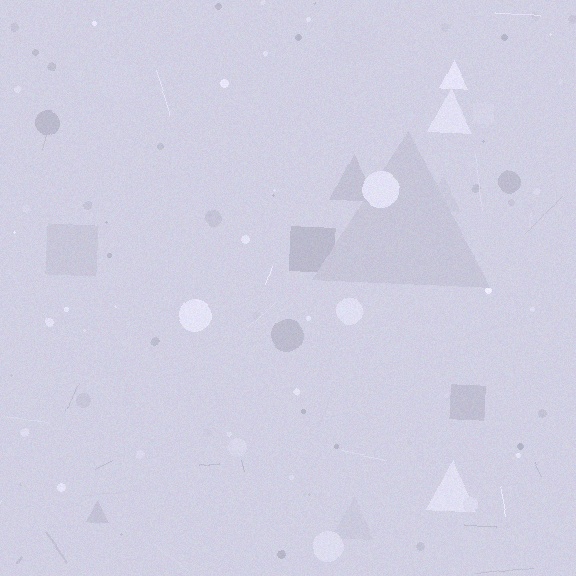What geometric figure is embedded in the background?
A triangle is embedded in the background.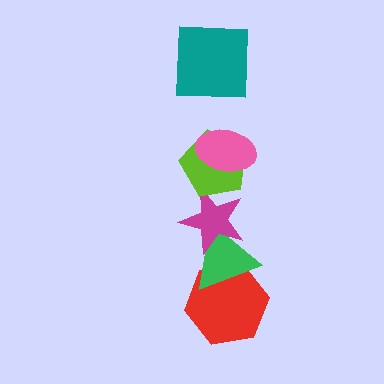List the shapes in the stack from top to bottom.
From top to bottom: the teal square, the pink ellipse, the lime pentagon, the magenta star, the green triangle, the red hexagon.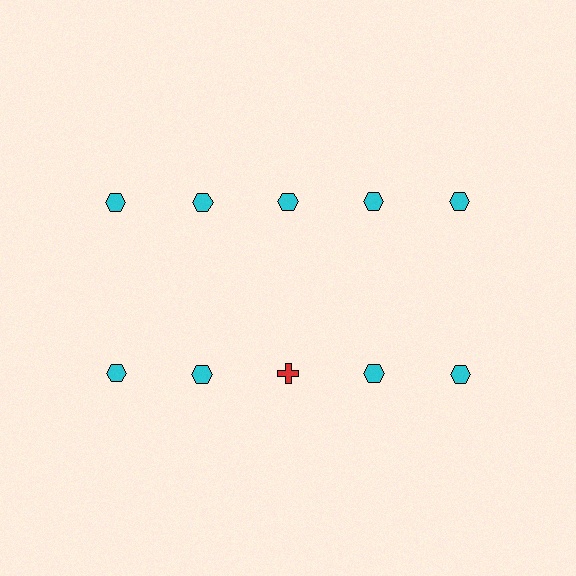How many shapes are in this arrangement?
There are 10 shapes arranged in a grid pattern.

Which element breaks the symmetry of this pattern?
The red cross in the second row, center column breaks the symmetry. All other shapes are cyan hexagons.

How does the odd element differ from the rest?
It differs in both color (red instead of cyan) and shape (cross instead of hexagon).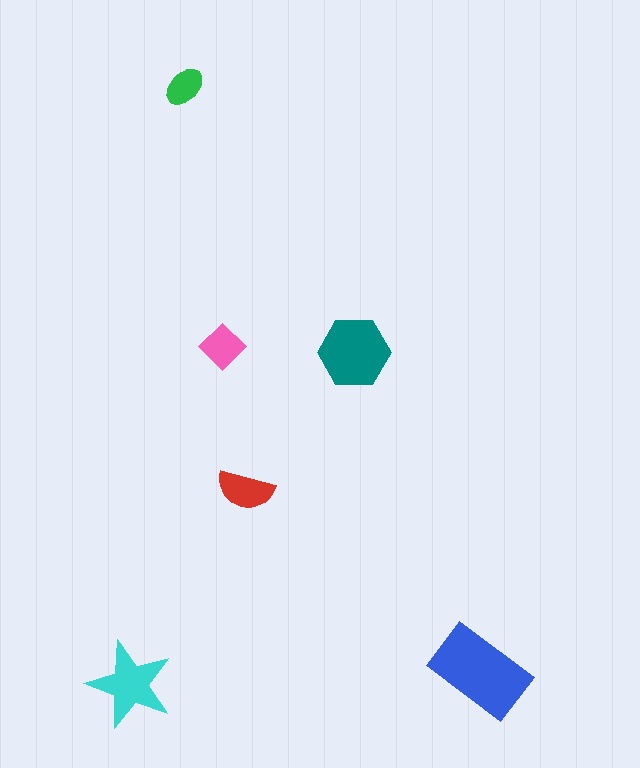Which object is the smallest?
The green ellipse.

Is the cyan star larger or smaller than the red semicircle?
Larger.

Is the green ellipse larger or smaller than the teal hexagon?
Smaller.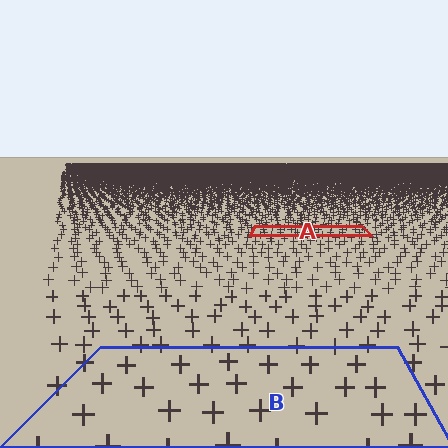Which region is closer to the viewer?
Region B is closer. The texture elements there are larger and more spread out.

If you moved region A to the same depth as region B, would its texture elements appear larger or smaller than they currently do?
They would appear larger. At a closer depth, the same texture elements are projected at a bigger on-screen size.